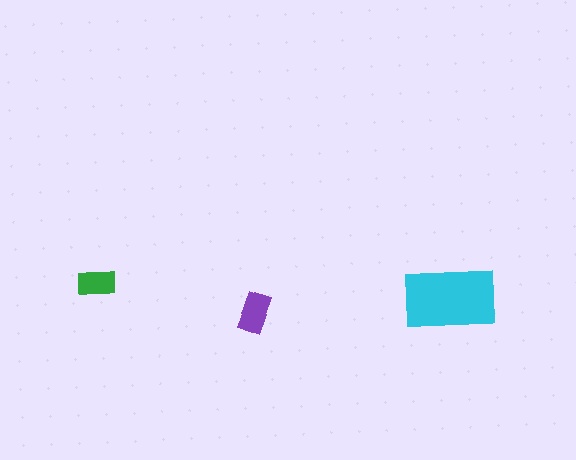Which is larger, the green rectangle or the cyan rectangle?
The cyan one.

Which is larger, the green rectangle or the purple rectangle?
The purple one.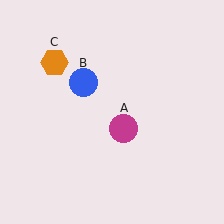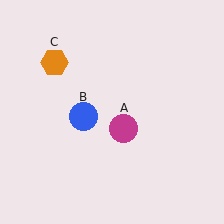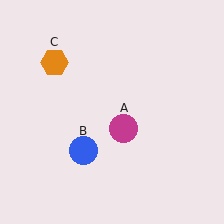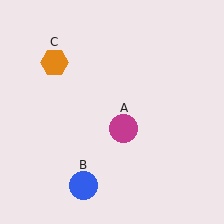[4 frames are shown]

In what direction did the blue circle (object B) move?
The blue circle (object B) moved down.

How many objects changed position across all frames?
1 object changed position: blue circle (object B).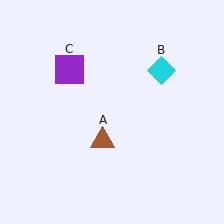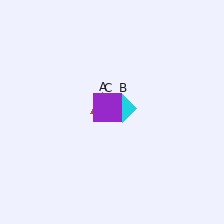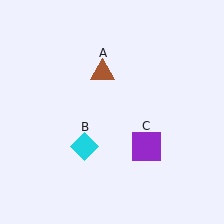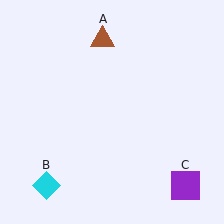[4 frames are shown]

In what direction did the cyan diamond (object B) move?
The cyan diamond (object B) moved down and to the left.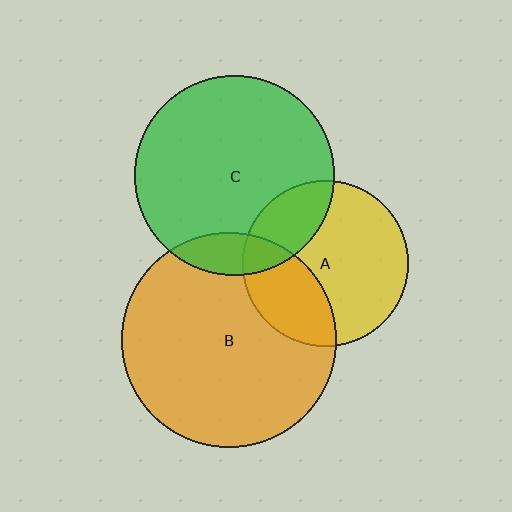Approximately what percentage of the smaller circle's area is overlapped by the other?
Approximately 10%.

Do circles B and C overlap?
Yes.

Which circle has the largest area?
Circle B (orange).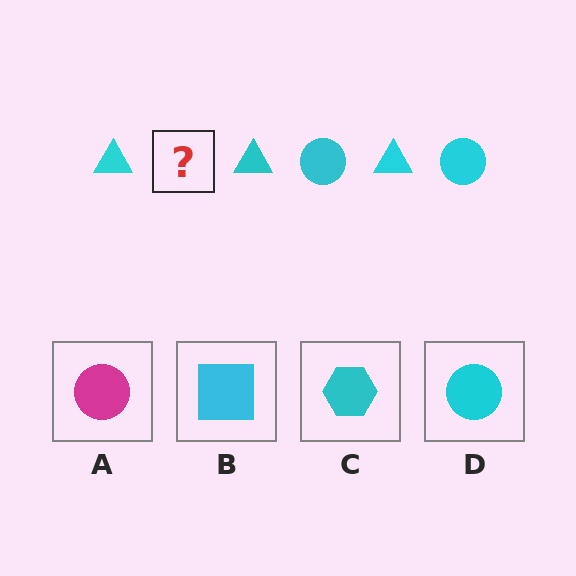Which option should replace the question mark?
Option D.